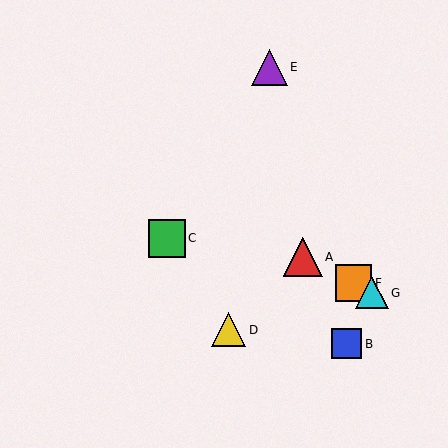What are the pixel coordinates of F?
Object F is at (353, 283).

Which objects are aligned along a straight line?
Objects A, F, G are aligned along a straight line.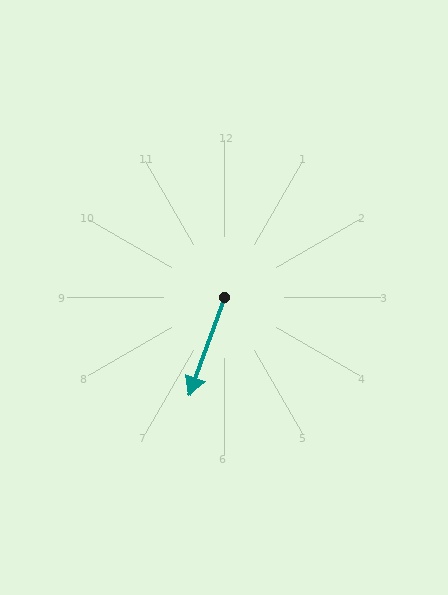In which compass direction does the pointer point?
South.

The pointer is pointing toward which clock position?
Roughly 7 o'clock.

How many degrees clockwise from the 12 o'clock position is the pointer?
Approximately 200 degrees.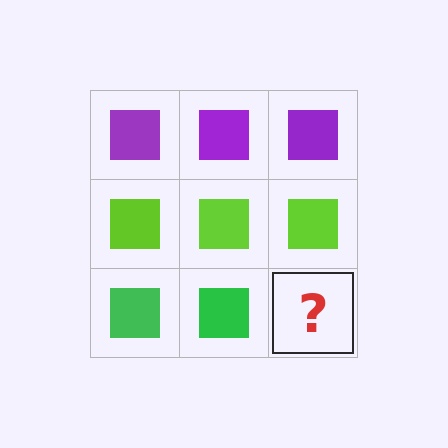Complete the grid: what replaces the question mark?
The question mark should be replaced with a green square.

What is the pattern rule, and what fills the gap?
The rule is that each row has a consistent color. The gap should be filled with a green square.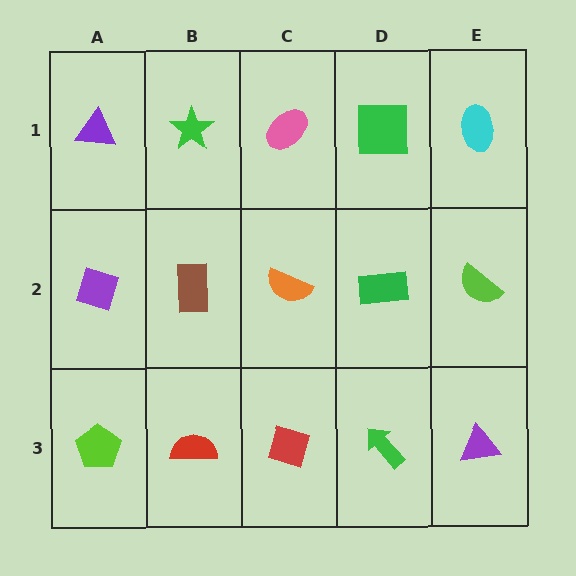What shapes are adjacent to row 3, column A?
A purple diamond (row 2, column A), a red semicircle (row 3, column B).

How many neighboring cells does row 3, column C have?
3.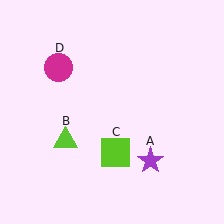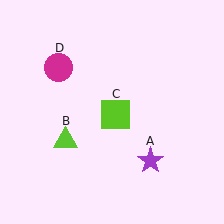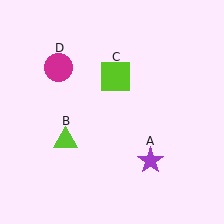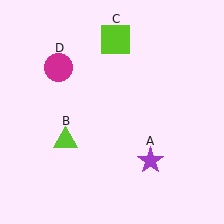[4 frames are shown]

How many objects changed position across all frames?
1 object changed position: lime square (object C).